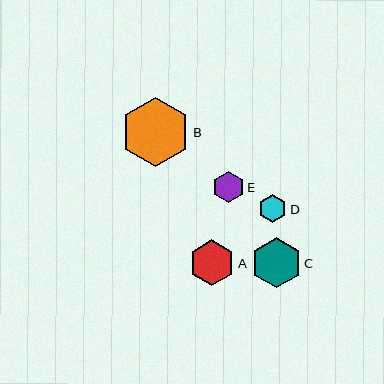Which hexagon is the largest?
Hexagon B is the largest with a size of approximately 68 pixels.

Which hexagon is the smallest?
Hexagon D is the smallest with a size of approximately 28 pixels.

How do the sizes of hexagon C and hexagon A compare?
Hexagon C and hexagon A are approximately the same size.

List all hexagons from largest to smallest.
From largest to smallest: B, C, A, E, D.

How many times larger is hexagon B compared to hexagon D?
Hexagon B is approximately 2.5 times the size of hexagon D.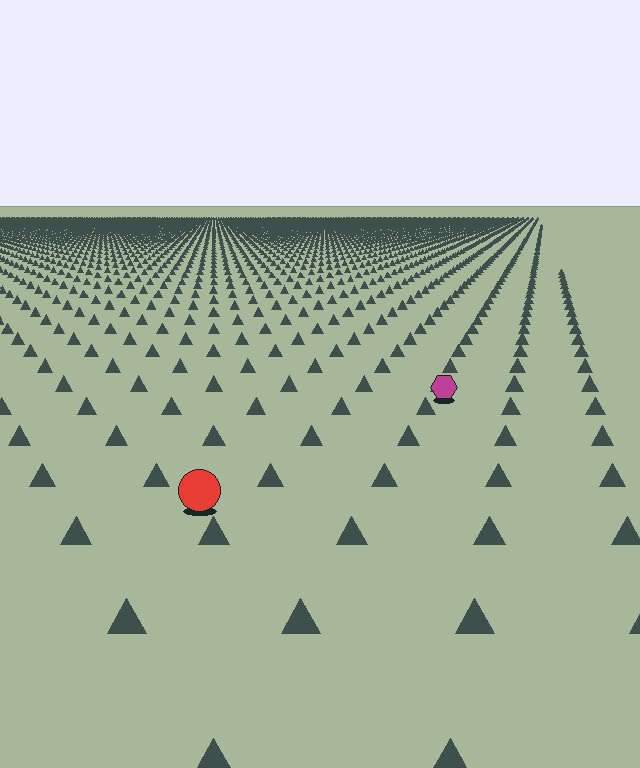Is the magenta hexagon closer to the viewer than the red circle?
No. The red circle is closer — you can tell from the texture gradient: the ground texture is coarser near it.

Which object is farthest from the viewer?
The magenta hexagon is farthest from the viewer. It appears smaller and the ground texture around it is denser.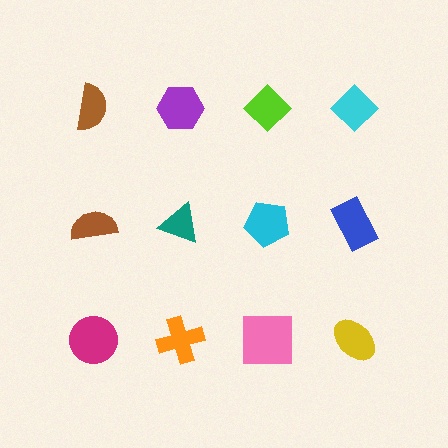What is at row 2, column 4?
A blue rectangle.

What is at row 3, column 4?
A yellow ellipse.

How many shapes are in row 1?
4 shapes.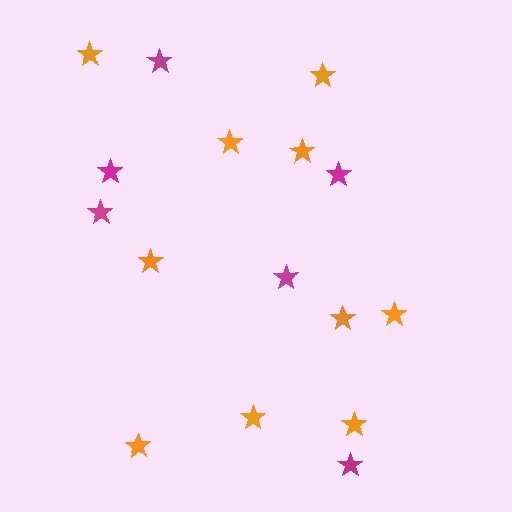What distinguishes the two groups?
There are 2 groups: one group of orange stars (10) and one group of magenta stars (6).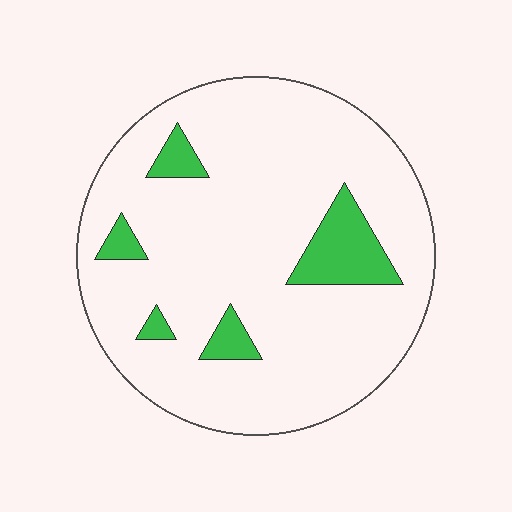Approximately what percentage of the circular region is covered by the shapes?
Approximately 10%.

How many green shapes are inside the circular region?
5.